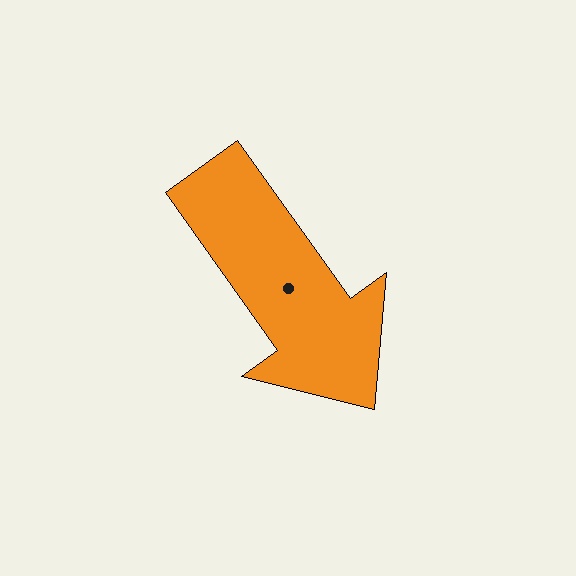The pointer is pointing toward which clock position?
Roughly 5 o'clock.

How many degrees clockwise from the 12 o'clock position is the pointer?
Approximately 144 degrees.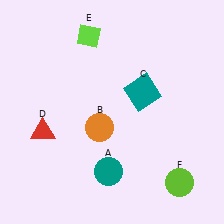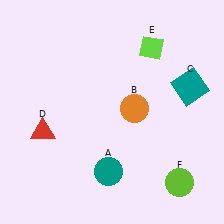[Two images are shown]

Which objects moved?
The objects that moved are: the orange circle (B), the teal square (C), the lime diamond (E).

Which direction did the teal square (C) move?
The teal square (C) moved right.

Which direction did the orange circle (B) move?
The orange circle (B) moved right.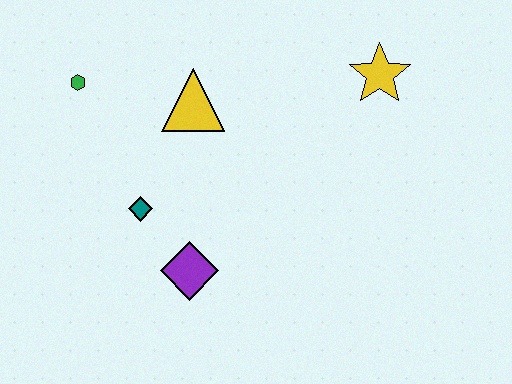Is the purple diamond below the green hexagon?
Yes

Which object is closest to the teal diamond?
The purple diamond is closest to the teal diamond.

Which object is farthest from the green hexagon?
The yellow star is farthest from the green hexagon.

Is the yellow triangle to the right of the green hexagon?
Yes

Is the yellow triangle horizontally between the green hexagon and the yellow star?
Yes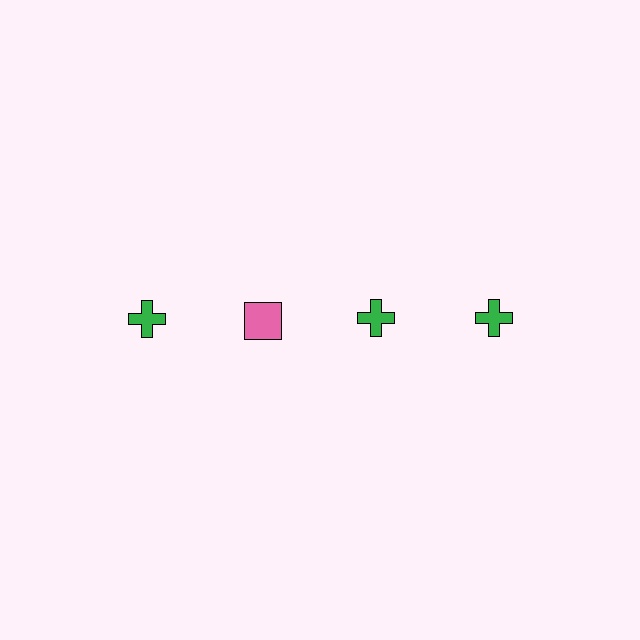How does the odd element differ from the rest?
It differs in both color (pink instead of green) and shape (square instead of cross).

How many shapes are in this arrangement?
There are 4 shapes arranged in a grid pattern.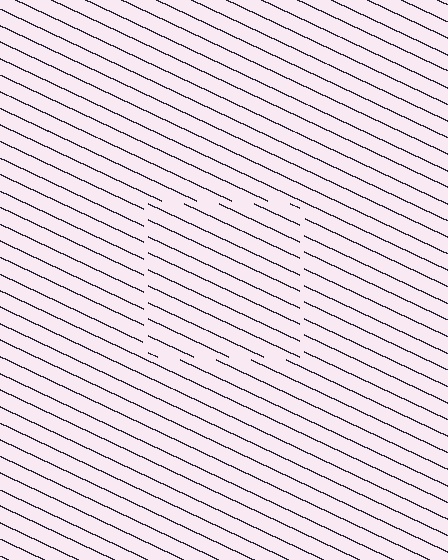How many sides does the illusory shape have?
4 sides — the line-ends trace a square.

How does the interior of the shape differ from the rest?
The interior of the shape contains the same grating, shifted by half a period — the contour is defined by the phase discontinuity where line-ends from the inner and outer gratings abut.